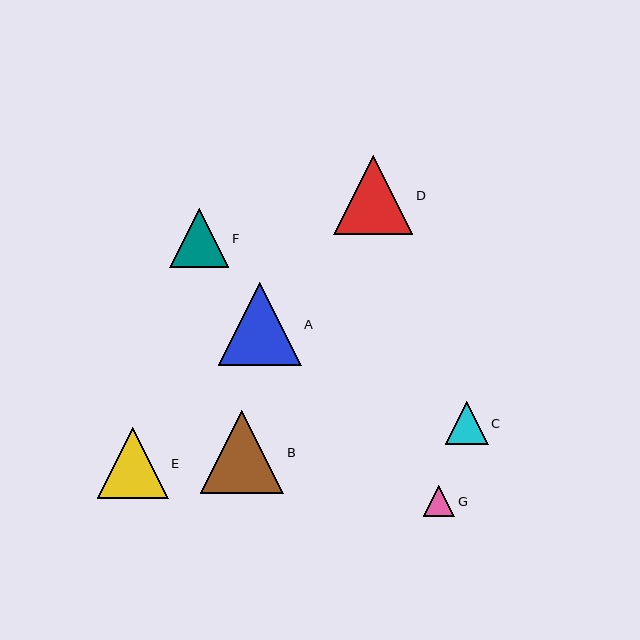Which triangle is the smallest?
Triangle G is the smallest with a size of approximately 31 pixels.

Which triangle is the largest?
Triangle B is the largest with a size of approximately 84 pixels.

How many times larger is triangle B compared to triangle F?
Triangle B is approximately 1.4 times the size of triangle F.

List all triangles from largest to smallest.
From largest to smallest: B, A, D, E, F, C, G.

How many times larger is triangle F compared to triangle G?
Triangle F is approximately 1.9 times the size of triangle G.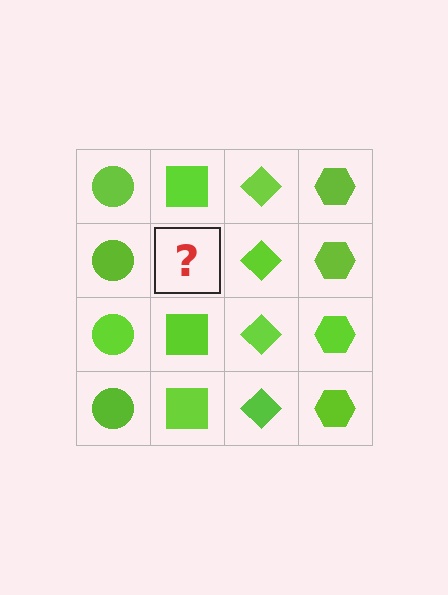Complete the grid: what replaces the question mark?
The question mark should be replaced with a lime square.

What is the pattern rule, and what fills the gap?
The rule is that each column has a consistent shape. The gap should be filled with a lime square.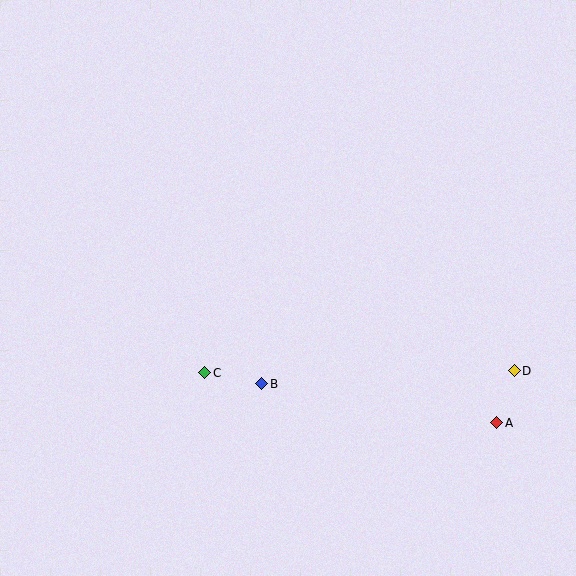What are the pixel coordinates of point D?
Point D is at (514, 371).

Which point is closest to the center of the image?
Point B at (262, 384) is closest to the center.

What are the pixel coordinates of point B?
Point B is at (262, 384).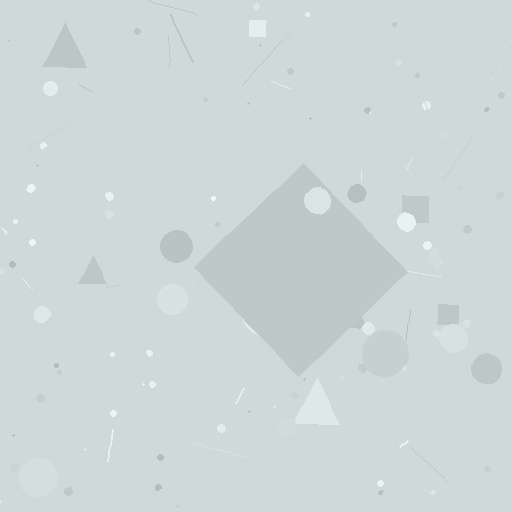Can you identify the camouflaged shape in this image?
The camouflaged shape is a diamond.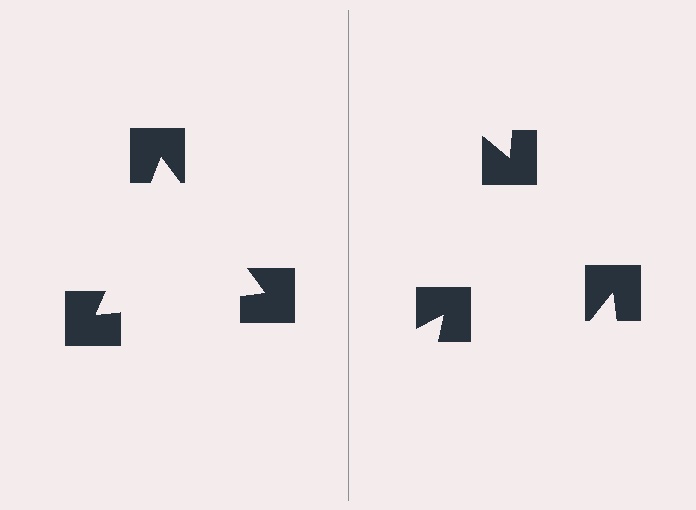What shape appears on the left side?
An illusory triangle.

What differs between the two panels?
The notched squares are positioned identically on both sides; only the wedge orientations differ. On the left they align to a triangle; on the right they are misaligned.